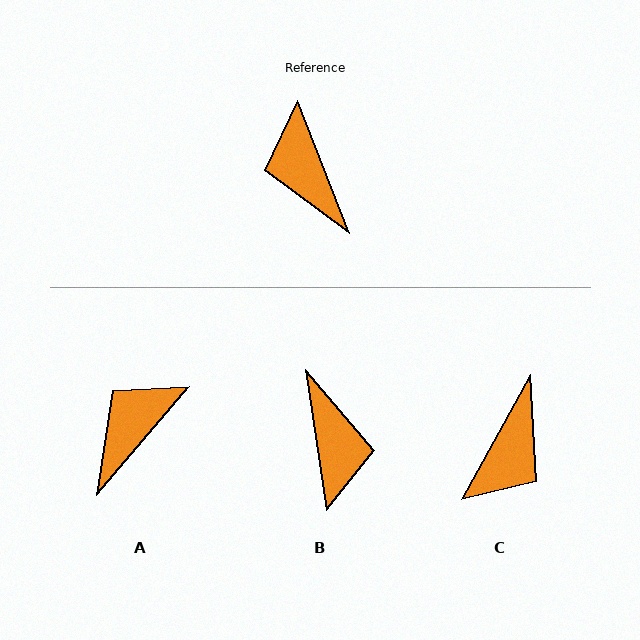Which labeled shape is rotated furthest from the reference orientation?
B, about 167 degrees away.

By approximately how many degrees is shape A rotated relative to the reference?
Approximately 62 degrees clockwise.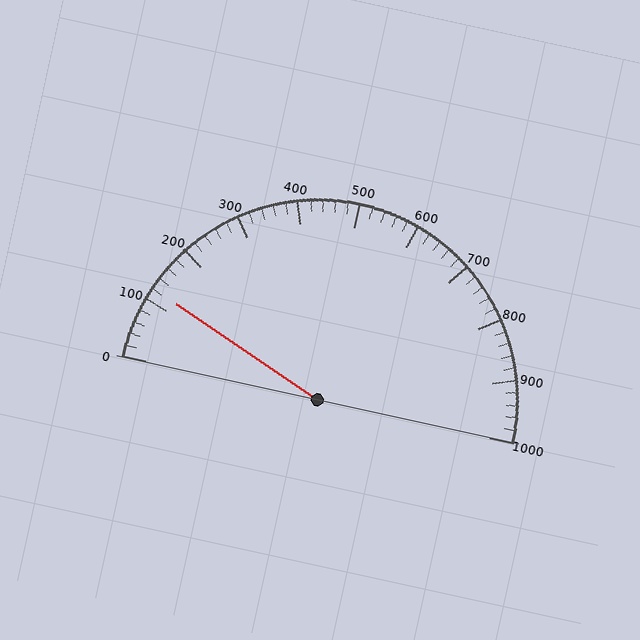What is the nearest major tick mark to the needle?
The nearest major tick mark is 100.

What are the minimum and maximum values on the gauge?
The gauge ranges from 0 to 1000.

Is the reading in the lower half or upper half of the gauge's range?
The reading is in the lower half of the range (0 to 1000).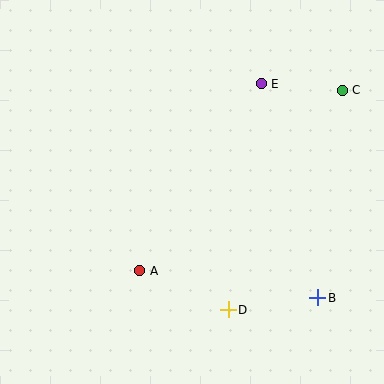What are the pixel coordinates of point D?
Point D is at (228, 310).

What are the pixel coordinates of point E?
Point E is at (261, 84).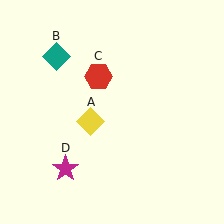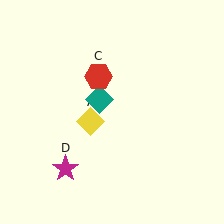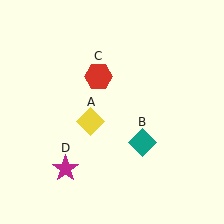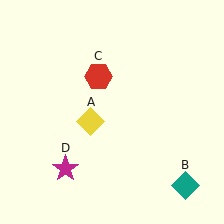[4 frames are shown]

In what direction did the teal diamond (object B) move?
The teal diamond (object B) moved down and to the right.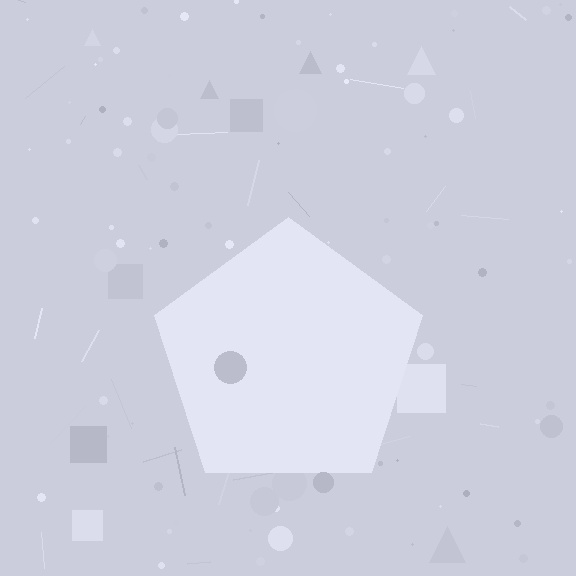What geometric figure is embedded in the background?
A pentagon is embedded in the background.